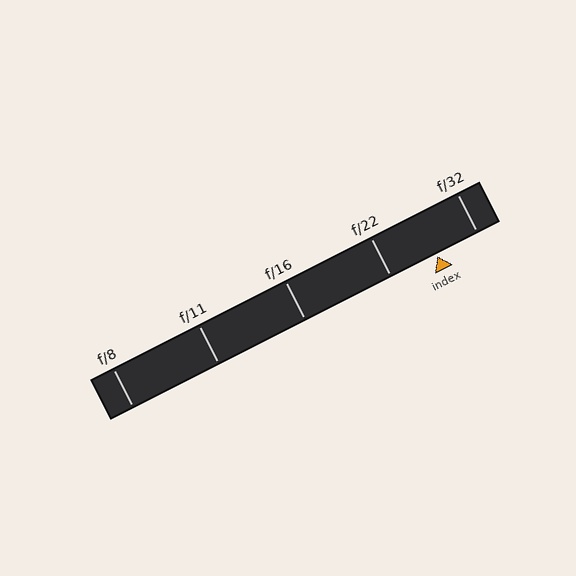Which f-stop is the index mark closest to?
The index mark is closest to f/32.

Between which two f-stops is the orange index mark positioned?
The index mark is between f/22 and f/32.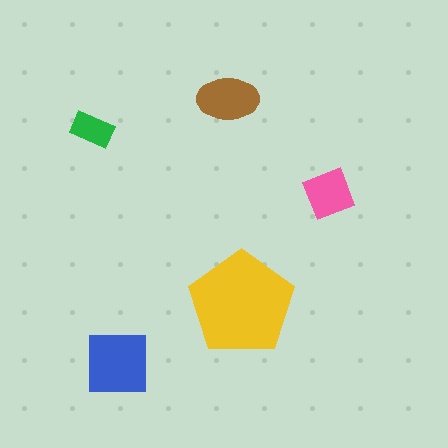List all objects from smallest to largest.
The green rectangle, the pink diamond, the brown ellipse, the blue square, the yellow pentagon.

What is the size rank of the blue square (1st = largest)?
2nd.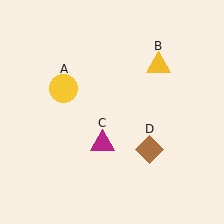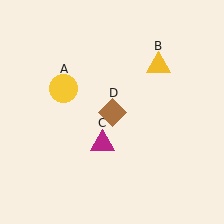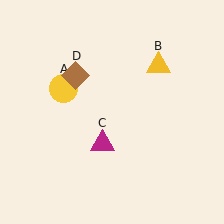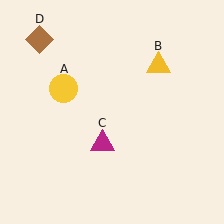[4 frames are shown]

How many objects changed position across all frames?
1 object changed position: brown diamond (object D).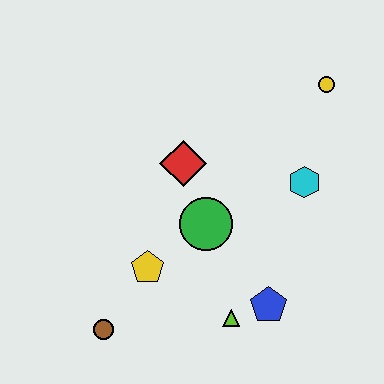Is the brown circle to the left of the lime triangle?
Yes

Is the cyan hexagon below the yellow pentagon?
No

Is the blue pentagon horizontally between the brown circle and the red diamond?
No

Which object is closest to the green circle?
The red diamond is closest to the green circle.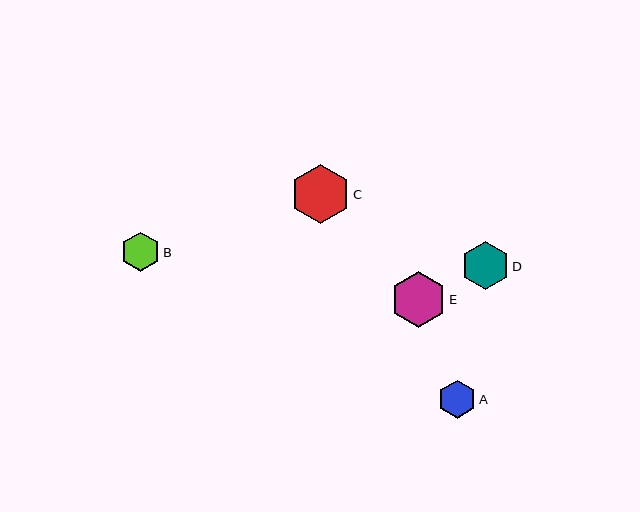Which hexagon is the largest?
Hexagon C is the largest with a size of approximately 59 pixels.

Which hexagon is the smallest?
Hexagon A is the smallest with a size of approximately 38 pixels.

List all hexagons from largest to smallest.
From largest to smallest: C, E, D, B, A.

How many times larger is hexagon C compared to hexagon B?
Hexagon C is approximately 1.5 times the size of hexagon B.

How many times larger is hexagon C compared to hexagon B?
Hexagon C is approximately 1.5 times the size of hexagon B.